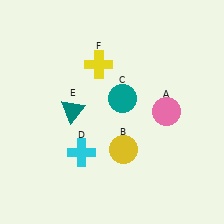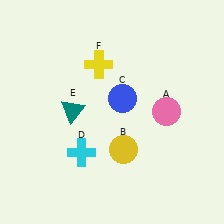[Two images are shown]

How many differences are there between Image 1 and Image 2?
There is 1 difference between the two images.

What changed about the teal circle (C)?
In Image 1, C is teal. In Image 2, it changed to blue.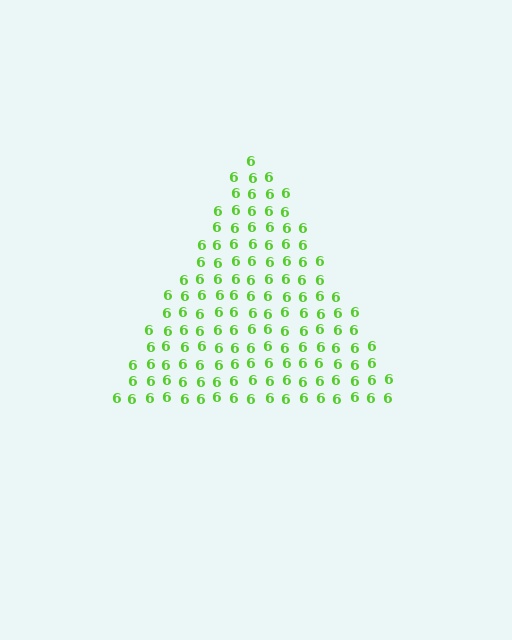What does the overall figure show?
The overall figure shows a triangle.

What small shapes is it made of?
It is made of small digit 6's.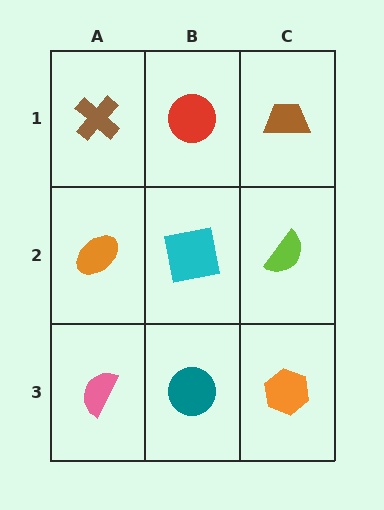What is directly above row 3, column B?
A cyan square.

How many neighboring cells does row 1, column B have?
3.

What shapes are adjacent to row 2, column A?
A brown cross (row 1, column A), a pink semicircle (row 3, column A), a cyan square (row 2, column B).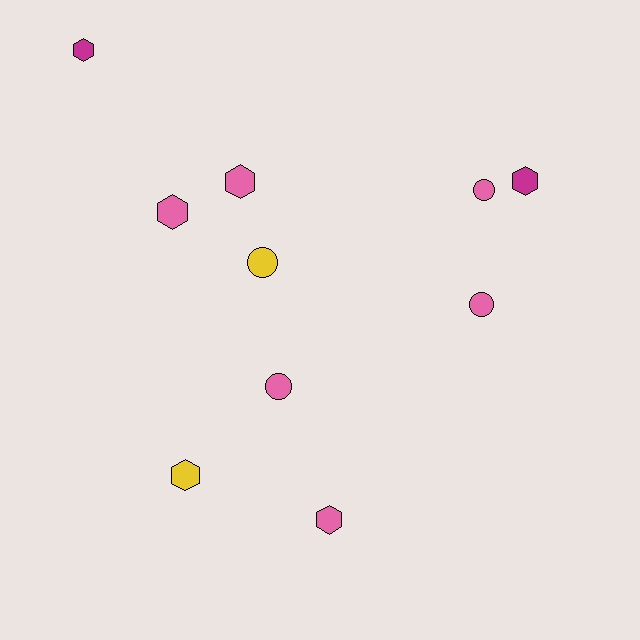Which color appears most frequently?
Pink, with 6 objects.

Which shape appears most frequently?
Hexagon, with 6 objects.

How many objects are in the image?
There are 10 objects.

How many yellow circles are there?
There is 1 yellow circle.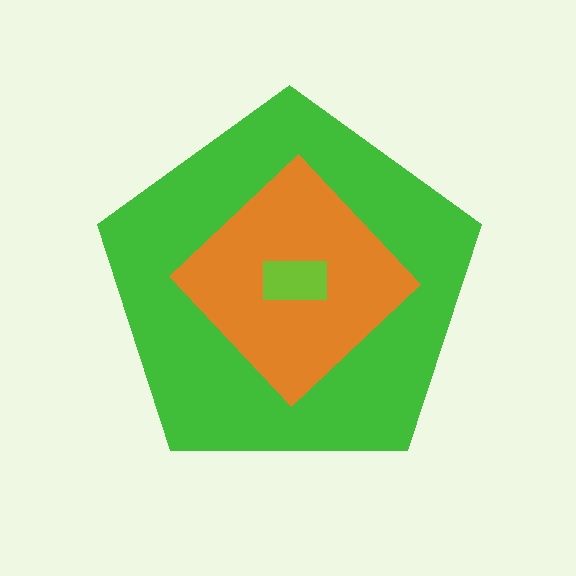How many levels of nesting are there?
3.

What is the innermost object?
The lime rectangle.